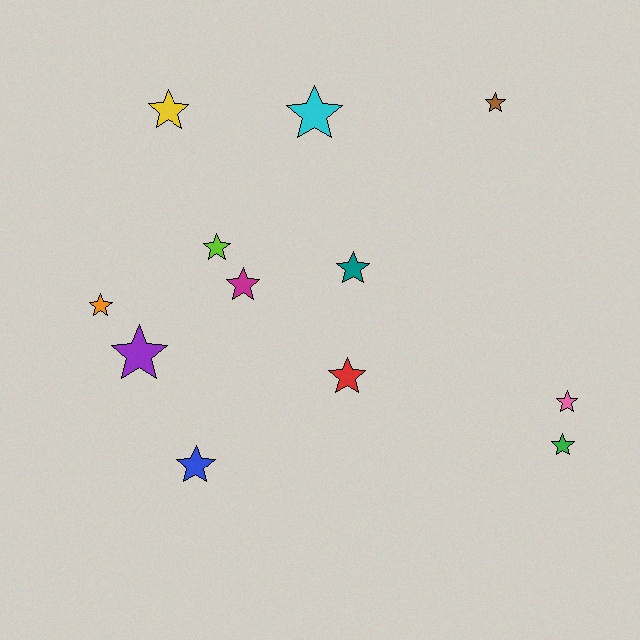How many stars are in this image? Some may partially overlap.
There are 12 stars.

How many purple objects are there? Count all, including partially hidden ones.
There is 1 purple object.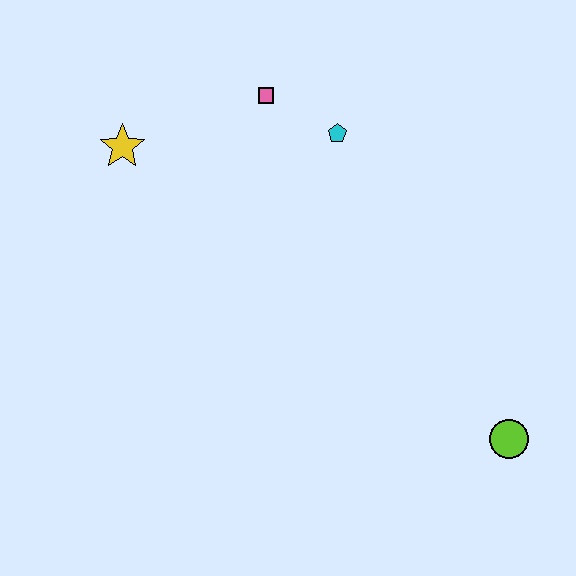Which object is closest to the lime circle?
The cyan pentagon is closest to the lime circle.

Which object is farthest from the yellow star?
The lime circle is farthest from the yellow star.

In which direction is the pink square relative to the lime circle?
The pink square is above the lime circle.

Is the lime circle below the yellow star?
Yes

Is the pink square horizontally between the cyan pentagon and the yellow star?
Yes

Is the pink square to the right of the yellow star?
Yes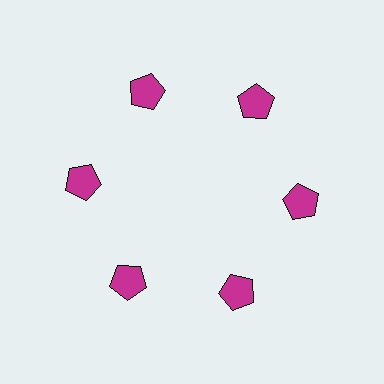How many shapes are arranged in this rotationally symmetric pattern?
There are 6 shapes, arranged in 6 groups of 1.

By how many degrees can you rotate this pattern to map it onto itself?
The pattern maps onto itself every 60 degrees of rotation.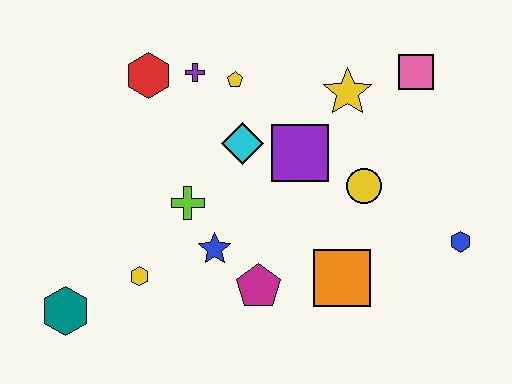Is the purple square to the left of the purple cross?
No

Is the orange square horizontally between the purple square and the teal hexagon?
No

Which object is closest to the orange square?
The magenta pentagon is closest to the orange square.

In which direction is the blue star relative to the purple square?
The blue star is below the purple square.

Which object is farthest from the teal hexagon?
The pink square is farthest from the teal hexagon.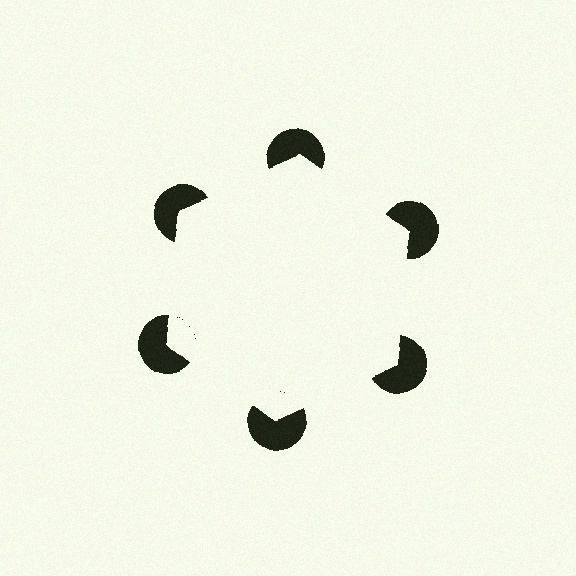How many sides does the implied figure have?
6 sides.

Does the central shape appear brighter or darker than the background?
It typically appears slightly brighter than the background, even though no actual brightness change is drawn.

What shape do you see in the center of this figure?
An illusory hexagon — its edges are inferred from the aligned wedge cuts in the pac-man discs, not physically drawn.